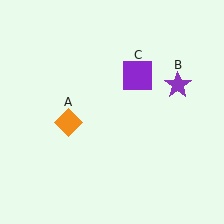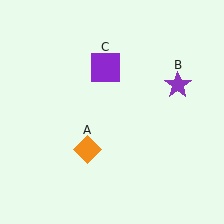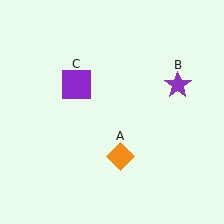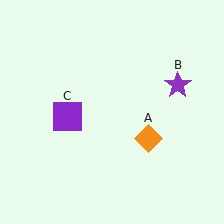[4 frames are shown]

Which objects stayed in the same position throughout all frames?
Purple star (object B) remained stationary.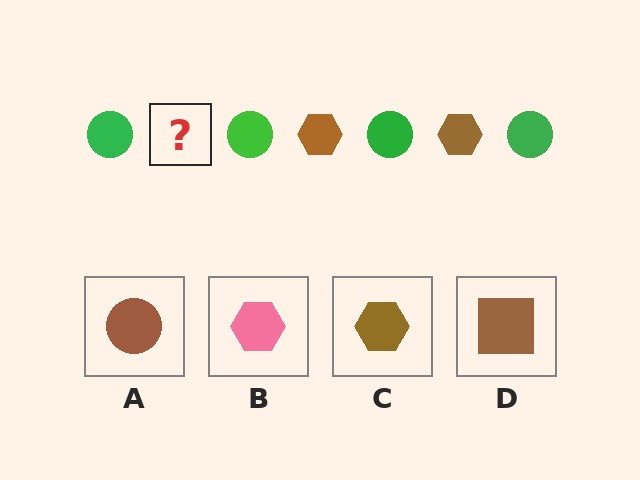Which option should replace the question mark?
Option C.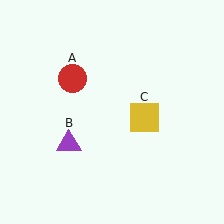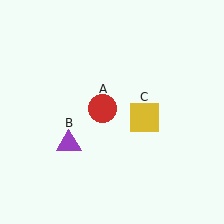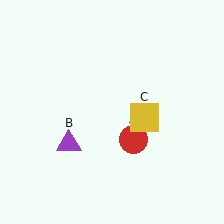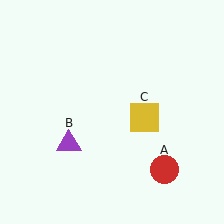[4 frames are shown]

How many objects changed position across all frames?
1 object changed position: red circle (object A).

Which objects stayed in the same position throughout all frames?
Purple triangle (object B) and yellow square (object C) remained stationary.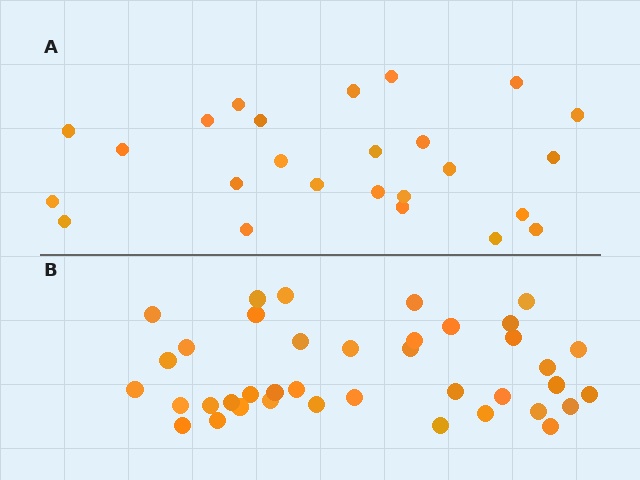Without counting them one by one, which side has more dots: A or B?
Region B (the bottom region) has more dots.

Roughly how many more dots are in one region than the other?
Region B has approximately 15 more dots than region A.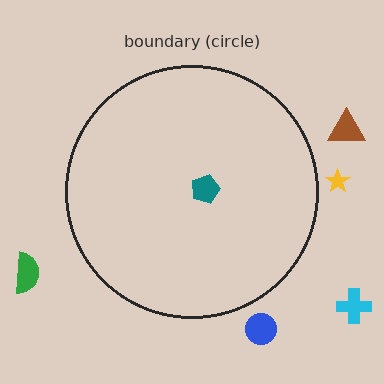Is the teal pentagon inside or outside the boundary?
Inside.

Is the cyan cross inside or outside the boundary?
Outside.